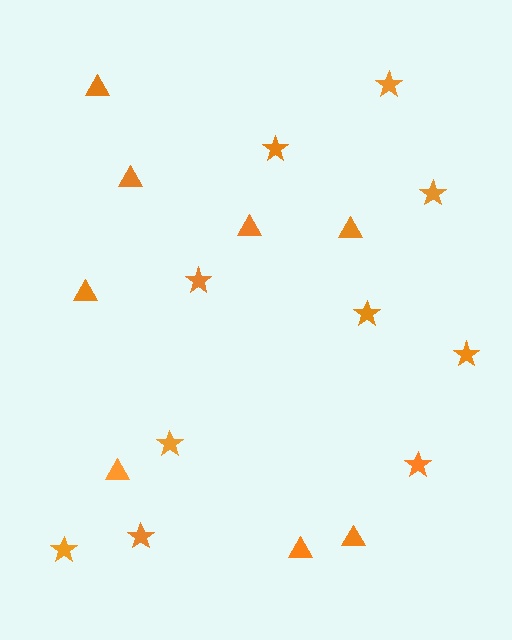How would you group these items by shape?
There are 2 groups: one group of stars (10) and one group of triangles (8).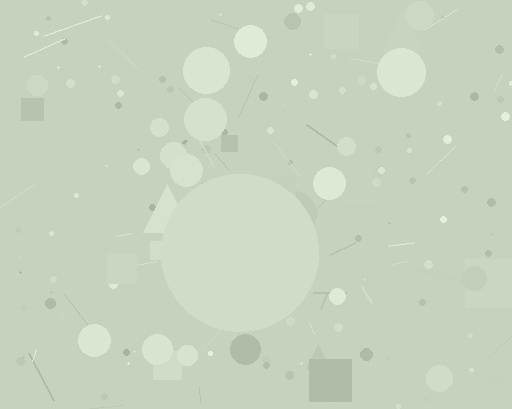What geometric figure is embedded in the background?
A circle is embedded in the background.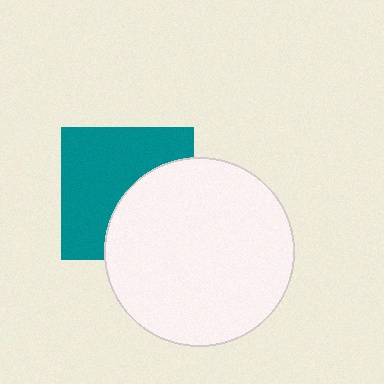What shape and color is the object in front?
The object in front is a white circle.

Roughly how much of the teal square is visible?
About half of it is visible (roughly 59%).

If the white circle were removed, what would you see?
You would see the complete teal square.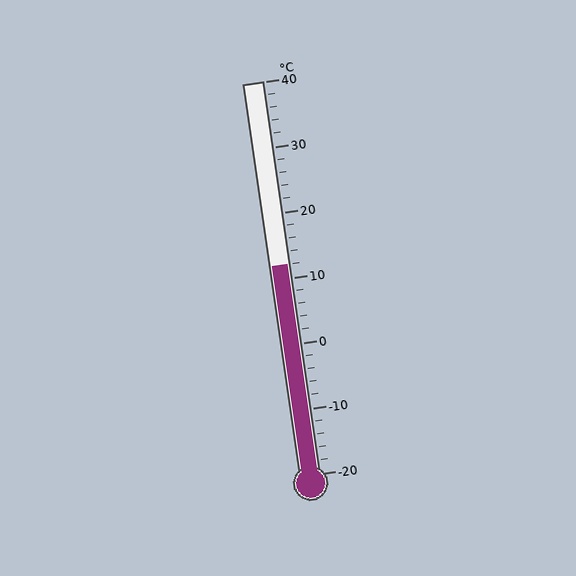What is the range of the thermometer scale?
The thermometer scale ranges from -20°C to 40°C.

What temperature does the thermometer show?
The thermometer shows approximately 12°C.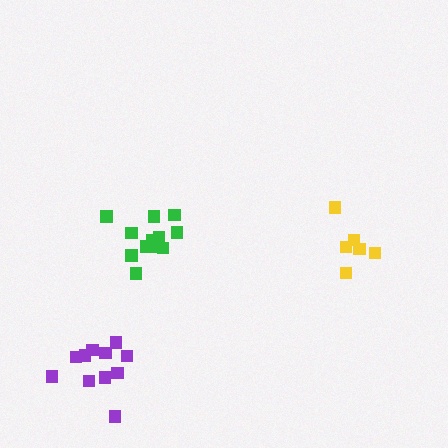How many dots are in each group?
Group 1: 11 dots, Group 2: 6 dots, Group 3: 12 dots (29 total).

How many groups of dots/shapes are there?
There are 3 groups.